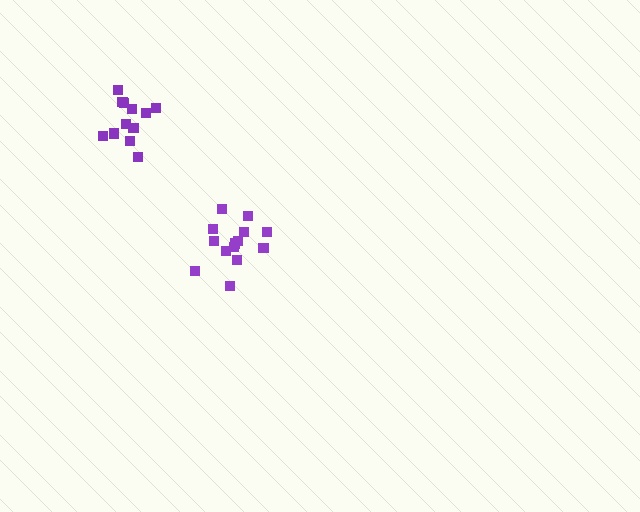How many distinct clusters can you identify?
There are 2 distinct clusters.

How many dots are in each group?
Group 1: 12 dots, Group 2: 14 dots (26 total).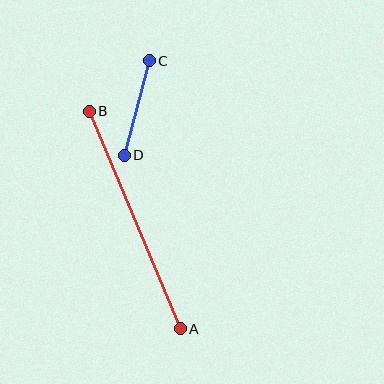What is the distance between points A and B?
The distance is approximately 236 pixels.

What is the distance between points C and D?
The distance is approximately 98 pixels.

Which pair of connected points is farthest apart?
Points A and B are farthest apart.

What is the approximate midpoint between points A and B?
The midpoint is at approximately (135, 220) pixels.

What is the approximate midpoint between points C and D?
The midpoint is at approximately (137, 108) pixels.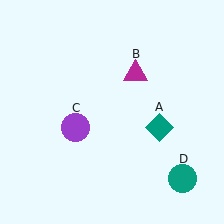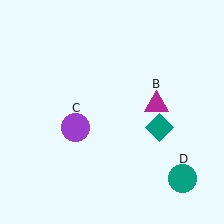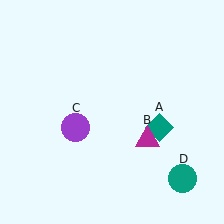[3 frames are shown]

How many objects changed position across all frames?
1 object changed position: magenta triangle (object B).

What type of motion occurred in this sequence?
The magenta triangle (object B) rotated clockwise around the center of the scene.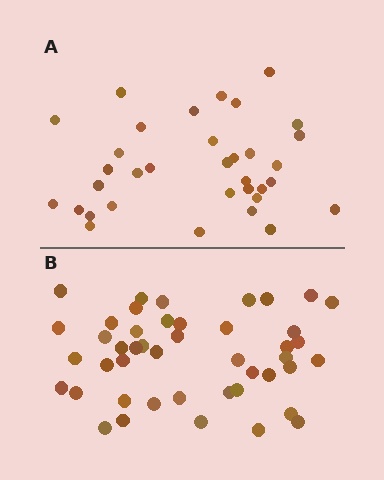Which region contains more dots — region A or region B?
Region B (the bottom region) has more dots.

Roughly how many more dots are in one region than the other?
Region B has roughly 12 or so more dots than region A.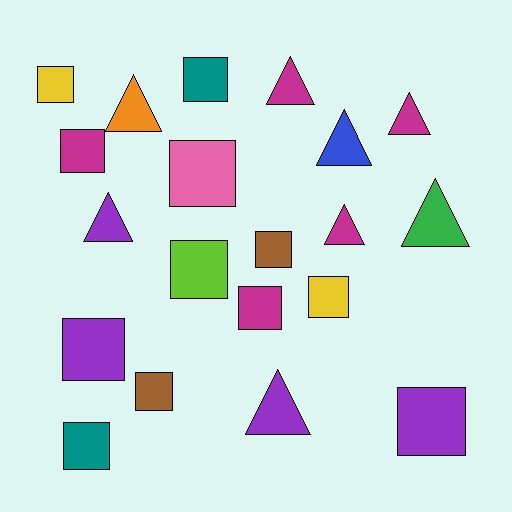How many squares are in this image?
There are 12 squares.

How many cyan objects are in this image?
There are no cyan objects.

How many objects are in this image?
There are 20 objects.